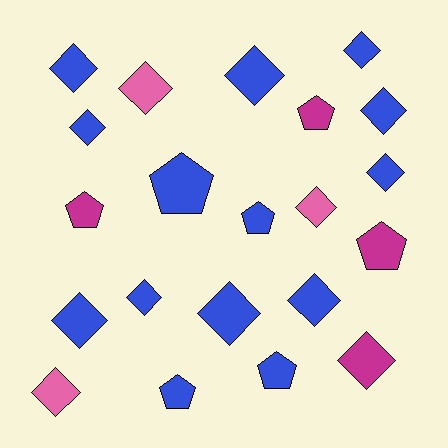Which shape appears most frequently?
Diamond, with 14 objects.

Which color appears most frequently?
Blue, with 14 objects.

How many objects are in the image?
There are 21 objects.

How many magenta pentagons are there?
There are 3 magenta pentagons.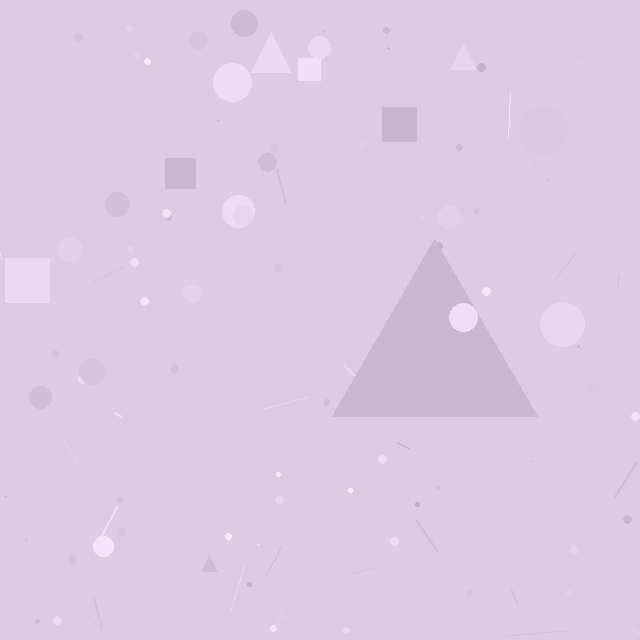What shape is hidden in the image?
A triangle is hidden in the image.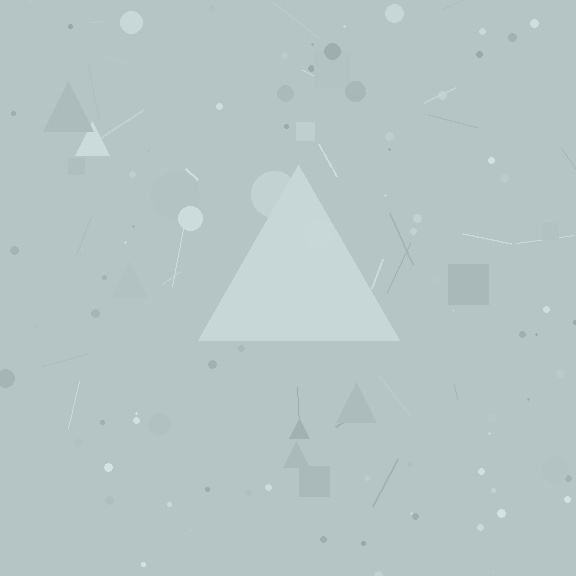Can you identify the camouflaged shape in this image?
The camouflaged shape is a triangle.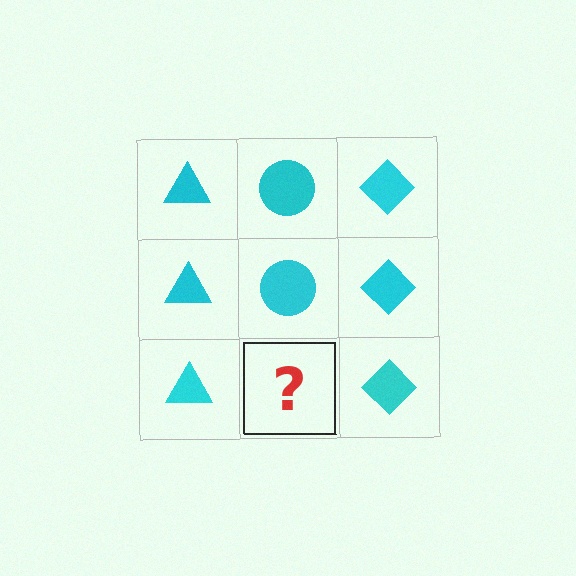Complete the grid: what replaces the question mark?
The question mark should be replaced with a cyan circle.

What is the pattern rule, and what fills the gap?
The rule is that each column has a consistent shape. The gap should be filled with a cyan circle.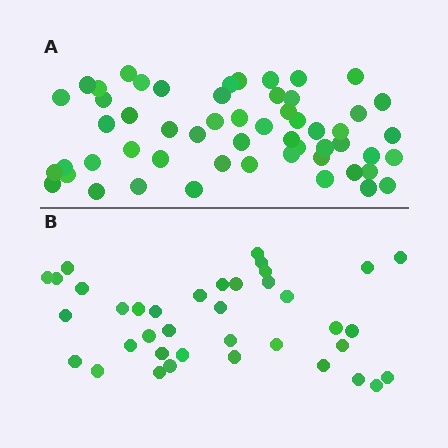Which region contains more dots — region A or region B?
Region A (the top region) has more dots.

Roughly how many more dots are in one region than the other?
Region A has approximately 15 more dots than region B.